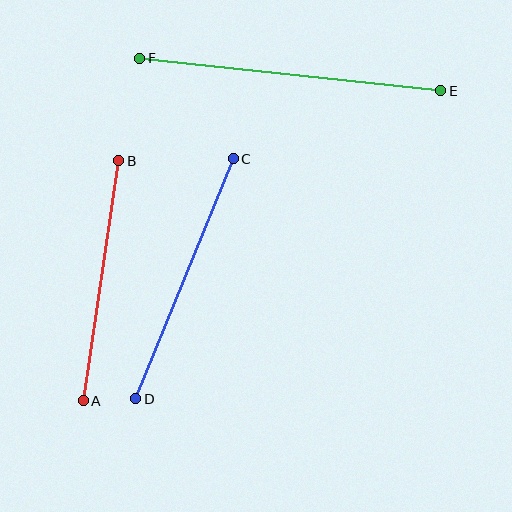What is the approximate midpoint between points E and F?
The midpoint is at approximately (290, 75) pixels.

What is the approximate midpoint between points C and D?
The midpoint is at approximately (185, 279) pixels.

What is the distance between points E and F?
The distance is approximately 303 pixels.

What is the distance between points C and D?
The distance is approximately 259 pixels.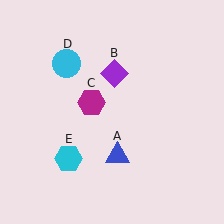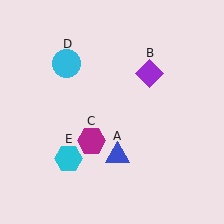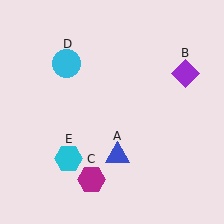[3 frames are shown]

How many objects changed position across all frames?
2 objects changed position: purple diamond (object B), magenta hexagon (object C).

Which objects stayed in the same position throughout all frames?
Blue triangle (object A) and cyan circle (object D) and cyan hexagon (object E) remained stationary.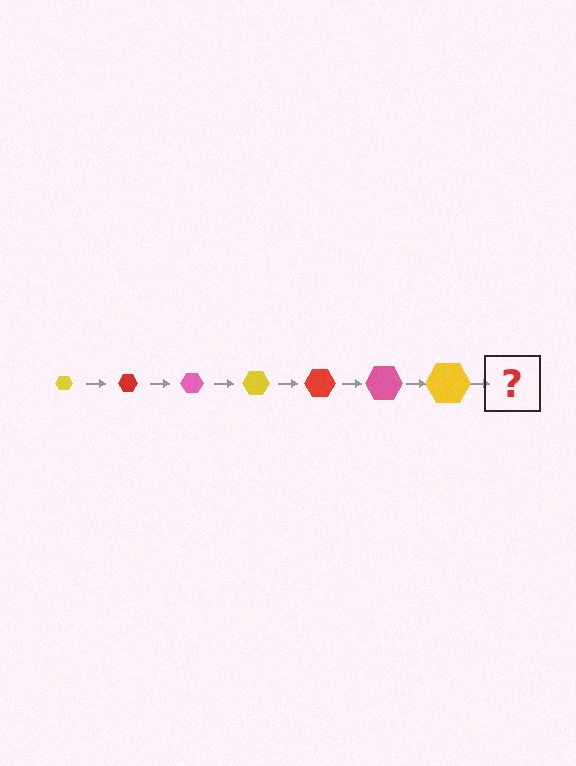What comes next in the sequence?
The next element should be a red hexagon, larger than the previous one.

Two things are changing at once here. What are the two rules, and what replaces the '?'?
The two rules are that the hexagon grows larger each step and the color cycles through yellow, red, and pink. The '?' should be a red hexagon, larger than the previous one.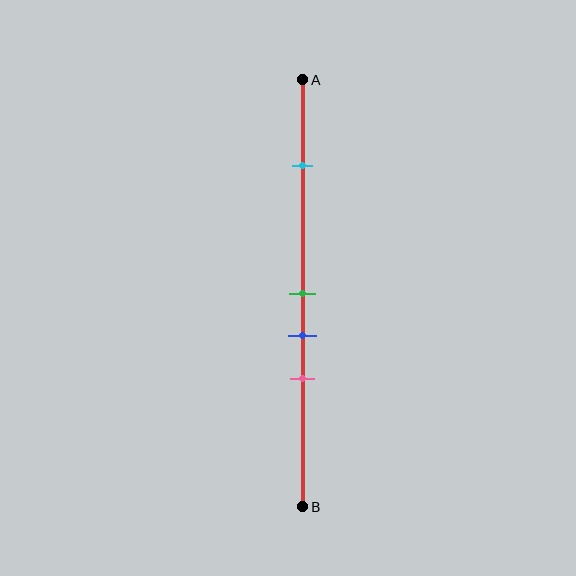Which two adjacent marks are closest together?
The green and blue marks are the closest adjacent pair.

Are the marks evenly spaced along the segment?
No, the marks are not evenly spaced.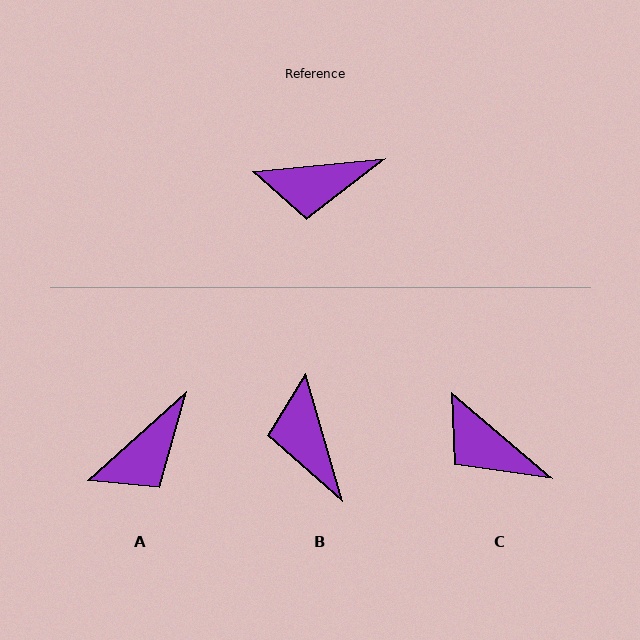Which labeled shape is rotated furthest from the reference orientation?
B, about 79 degrees away.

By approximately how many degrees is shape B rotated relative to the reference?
Approximately 79 degrees clockwise.